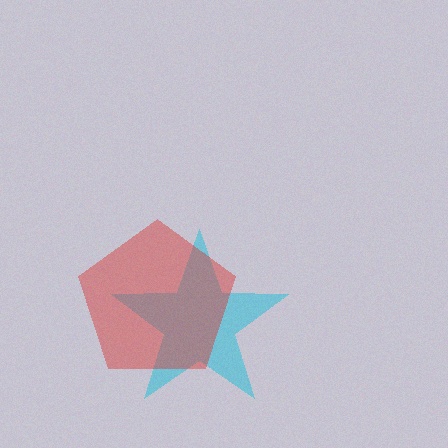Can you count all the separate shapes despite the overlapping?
Yes, there are 2 separate shapes.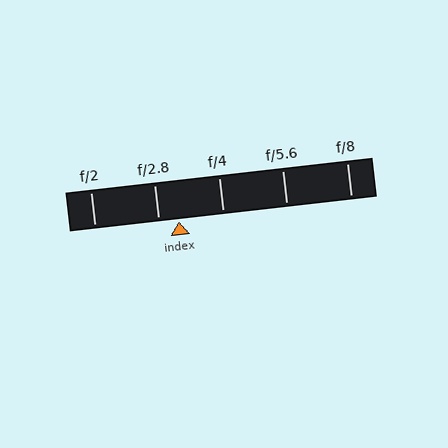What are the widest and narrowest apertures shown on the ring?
The widest aperture shown is f/2 and the narrowest is f/8.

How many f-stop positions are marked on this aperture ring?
There are 5 f-stop positions marked.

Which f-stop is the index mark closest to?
The index mark is closest to f/2.8.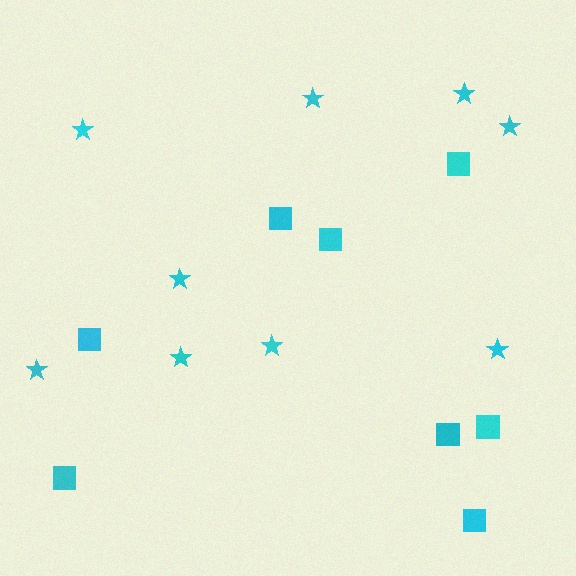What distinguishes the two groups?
There are 2 groups: one group of squares (8) and one group of stars (9).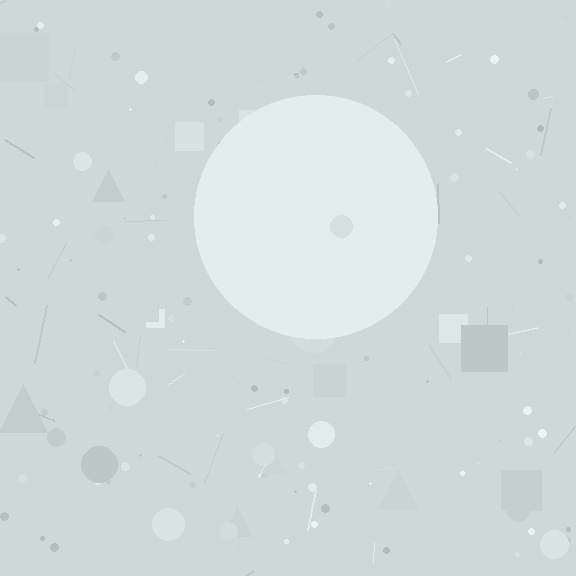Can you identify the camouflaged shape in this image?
The camouflaged shape is a circle.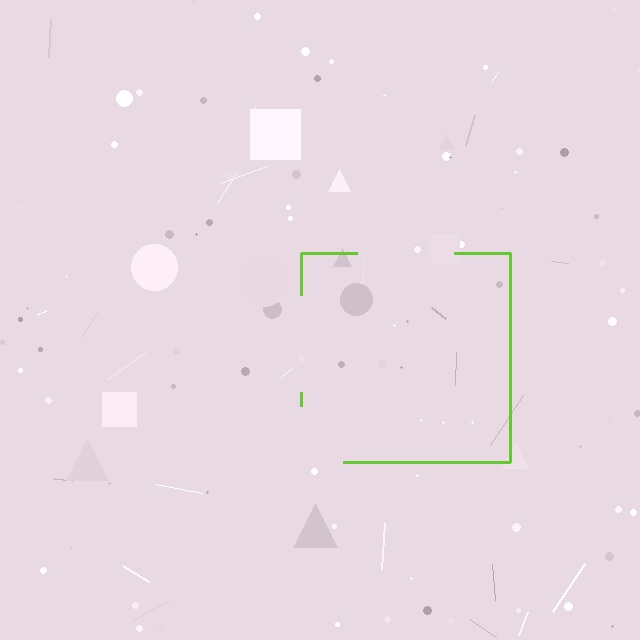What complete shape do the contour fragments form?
The contour fragments form a square.